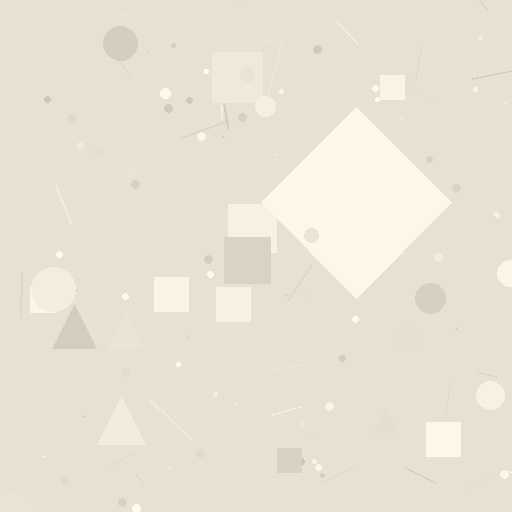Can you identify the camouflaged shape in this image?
The camouflaged shape is a diamond.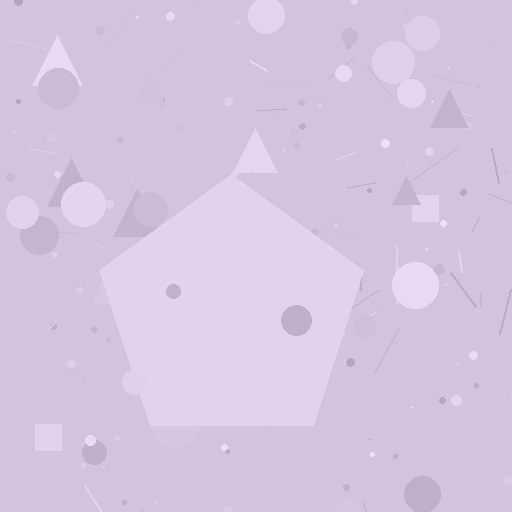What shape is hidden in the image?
A pentagon is hidden in the image.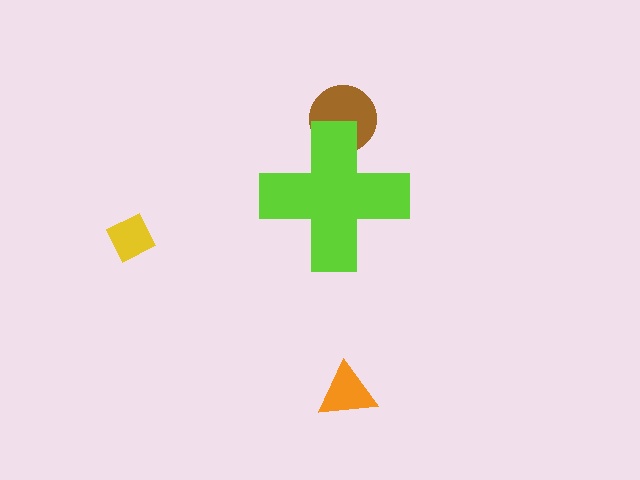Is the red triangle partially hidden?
Yes, the red triangle is partially hidden behind the lime cross.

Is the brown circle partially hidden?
Yes, the brown circle is partially hidden behind the lime cross.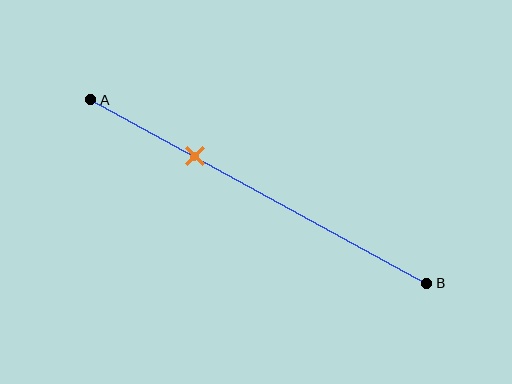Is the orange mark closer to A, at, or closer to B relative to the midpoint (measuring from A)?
The orange mark is closer to point A than the midpoint of segment AB.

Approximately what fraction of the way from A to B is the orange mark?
The orange mark is approximately 30% of the way from A to B.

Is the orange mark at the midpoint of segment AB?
No, the mark is at about 30% from A, not at the 50% midpoint.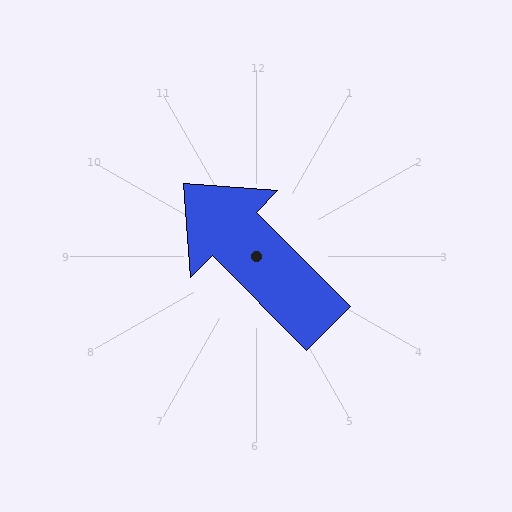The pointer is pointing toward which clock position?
Roughly 11 o'clock.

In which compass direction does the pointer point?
Northwest.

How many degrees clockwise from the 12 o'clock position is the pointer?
Approximately 315 degrees.